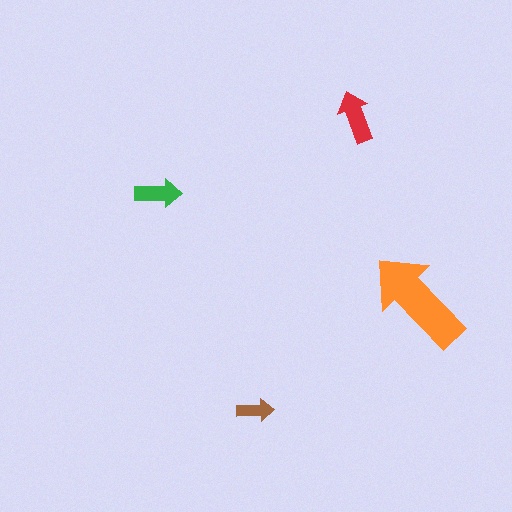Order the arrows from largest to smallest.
the orange one, the red one, the green one, the brown one.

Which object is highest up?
The red arrow is topmost.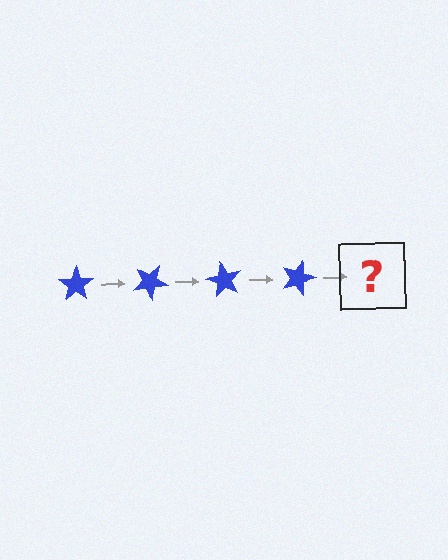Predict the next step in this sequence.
The next step is a blue star rotated 120 degrees.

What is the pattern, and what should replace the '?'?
The pattern is that the star rotates 30 degrees each step. The '?' should be a blue star rotated 120 degrees.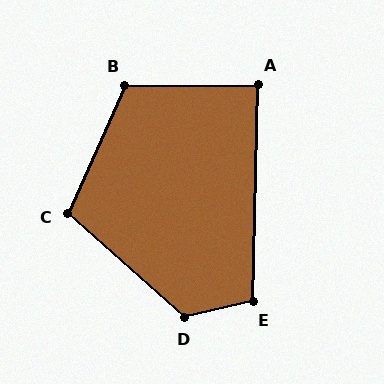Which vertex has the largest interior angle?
D, at approximately 125 degrees.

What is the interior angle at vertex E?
Approximately 104 degrees (obtuse).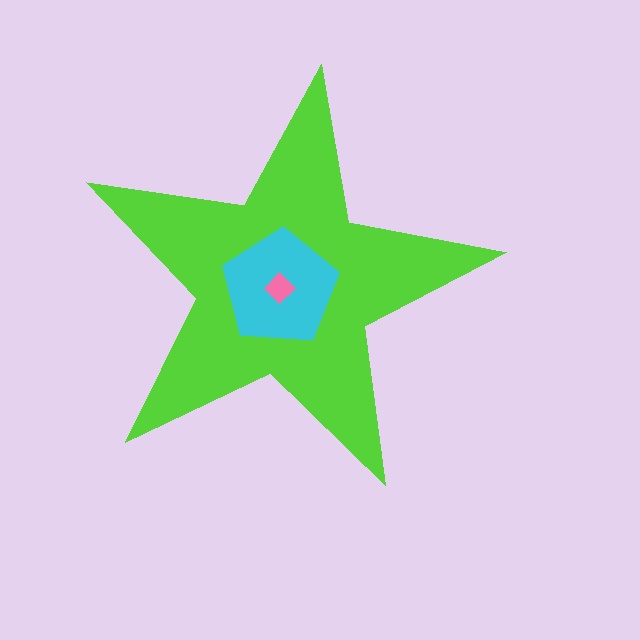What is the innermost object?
The pink diamond.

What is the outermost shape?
The lime star.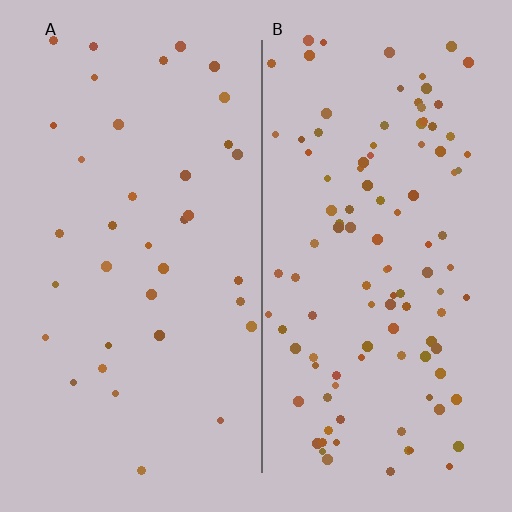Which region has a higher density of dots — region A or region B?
B (the right).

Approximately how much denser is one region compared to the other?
Approximately 3.0× — region B over region A.